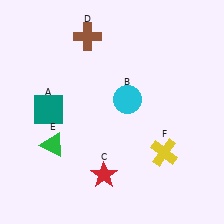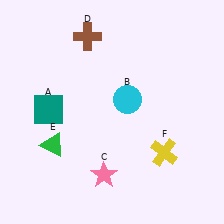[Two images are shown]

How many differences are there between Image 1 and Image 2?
There is 1 difference between the two images.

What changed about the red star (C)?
In Image 1, C is red. In Image 2, it changed to pink.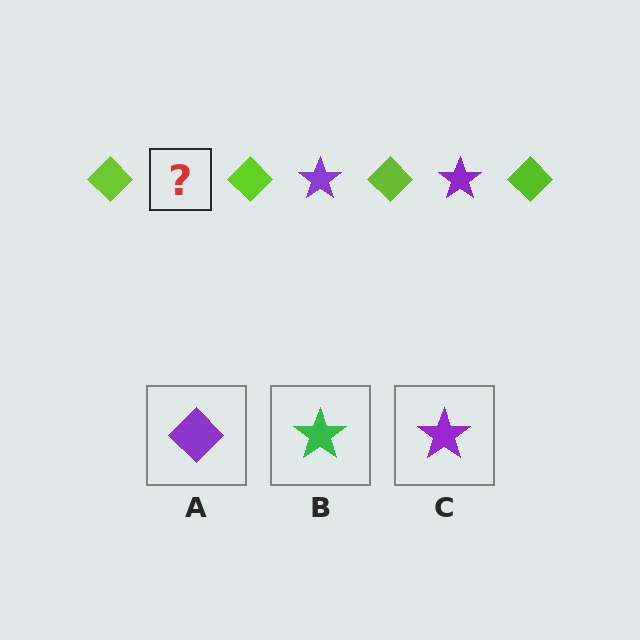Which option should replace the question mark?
Option C.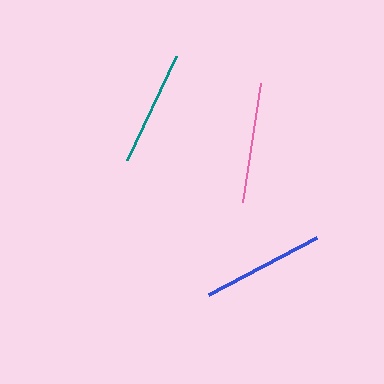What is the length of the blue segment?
The blue segment is approximately 122 pixels long.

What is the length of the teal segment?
The teal segment is approximately 115 pixels long.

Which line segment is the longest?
The blue line is the longest at approximately 122 pixels.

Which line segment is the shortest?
The teal line is the shortest at approximately 115 pixels.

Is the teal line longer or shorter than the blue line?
The blue line is longer than the teal line.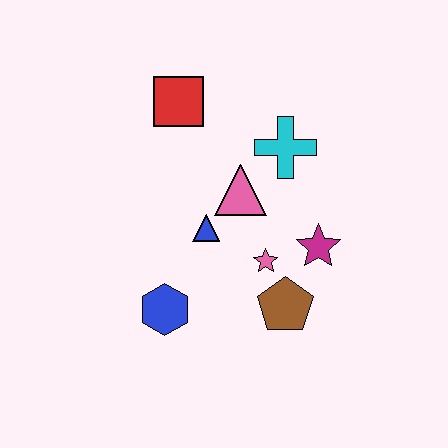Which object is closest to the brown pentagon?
The pink star is closest to the brown pentagon.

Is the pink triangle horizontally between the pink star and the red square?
Yes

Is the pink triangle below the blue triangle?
No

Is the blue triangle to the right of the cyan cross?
No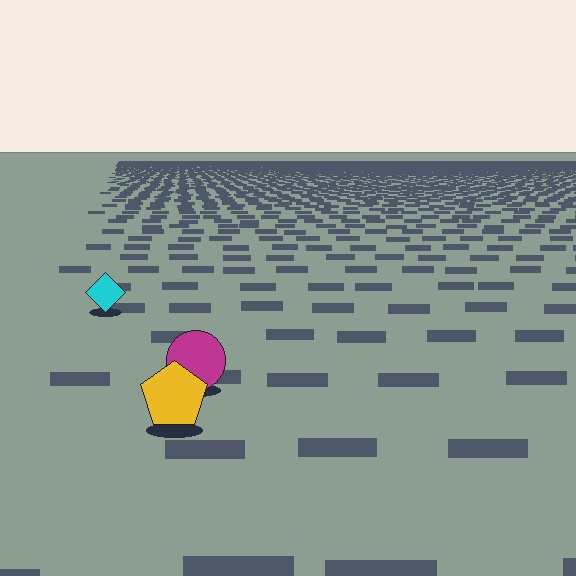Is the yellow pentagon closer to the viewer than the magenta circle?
Yes. The yellow pentagon is closer — you can tell from the texture gradient: the ground texture is coarser near it.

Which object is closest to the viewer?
The yellow pentagon is closest. The texture marks near it are larger and more spread out.